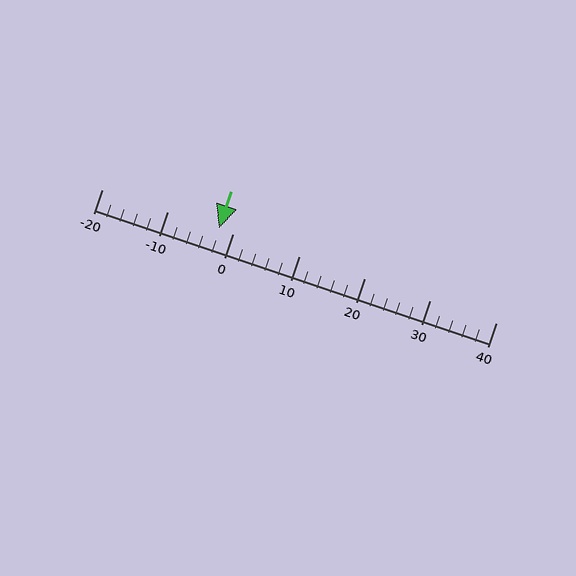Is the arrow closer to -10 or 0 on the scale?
The arrow is closer to 0.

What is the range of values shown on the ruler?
The ruler shows values from -20 to 40.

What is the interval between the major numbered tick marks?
The major tick marks are spaced 10 units apart.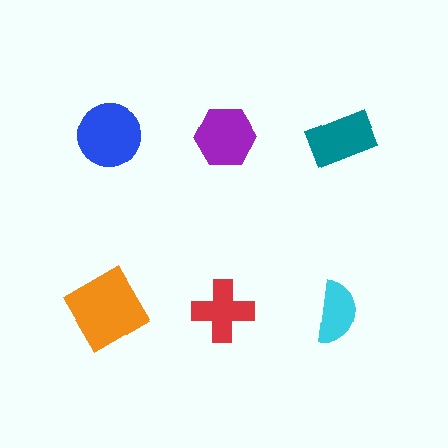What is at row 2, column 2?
A red cross.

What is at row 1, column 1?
A blue circle.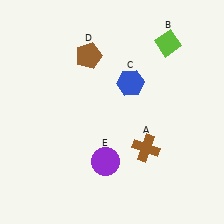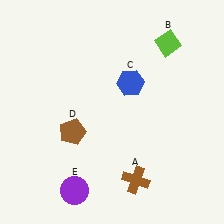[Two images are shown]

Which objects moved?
The objects that moved are: the brown cross (A), the brown pentagon (D), the purple circle (E).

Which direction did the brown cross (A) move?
The brown cross (A) moved down.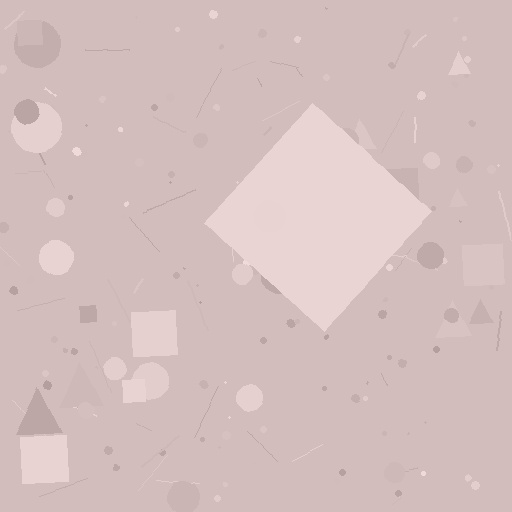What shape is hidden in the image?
A diamond is hidden in the image.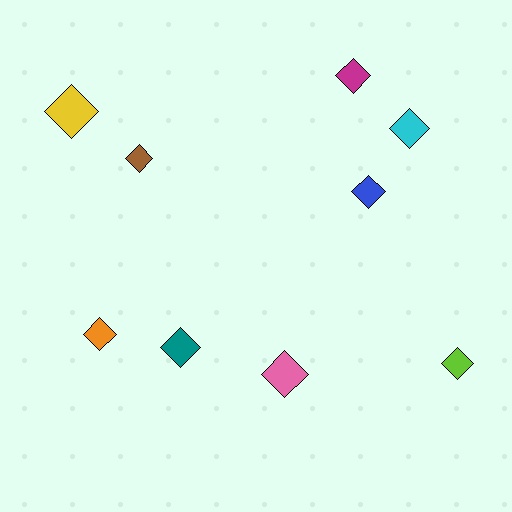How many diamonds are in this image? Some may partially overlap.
There are 9 diamonds.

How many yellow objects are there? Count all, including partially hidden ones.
There is 1 yellow object.